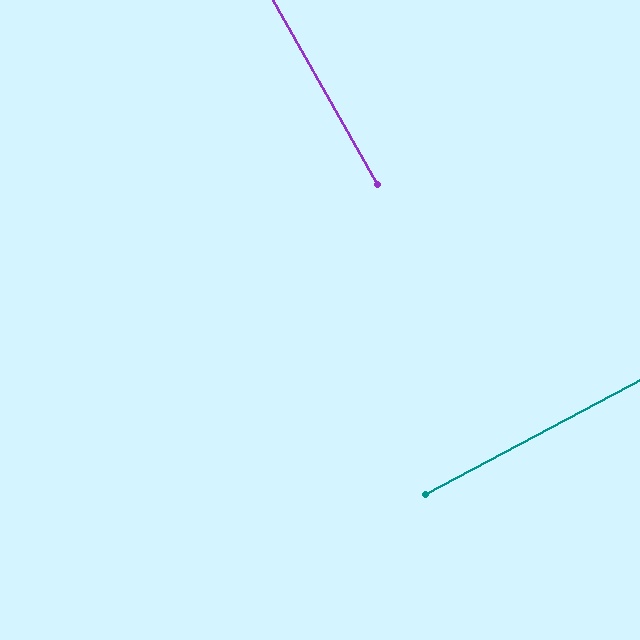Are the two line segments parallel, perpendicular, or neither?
Perpendicular — they meet at approximately 89°.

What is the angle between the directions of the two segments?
Approximately 89 degrees.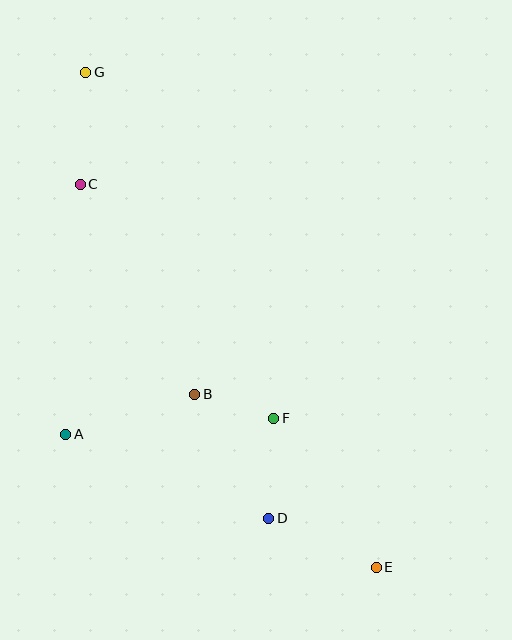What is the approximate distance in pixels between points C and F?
The distance between C and F is approximately 304 pixels.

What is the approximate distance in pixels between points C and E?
The distance between C and E is approximately 484 pixels.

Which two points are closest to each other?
Points B and F are closest to each other.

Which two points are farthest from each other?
Points E and G are farthest from each other.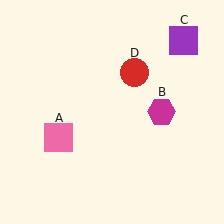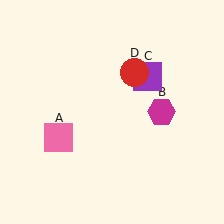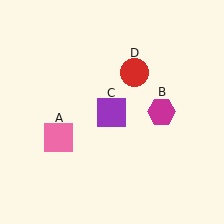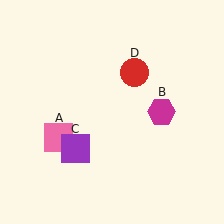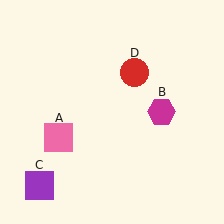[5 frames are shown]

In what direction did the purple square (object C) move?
The purple square (object C) moved down and to the left.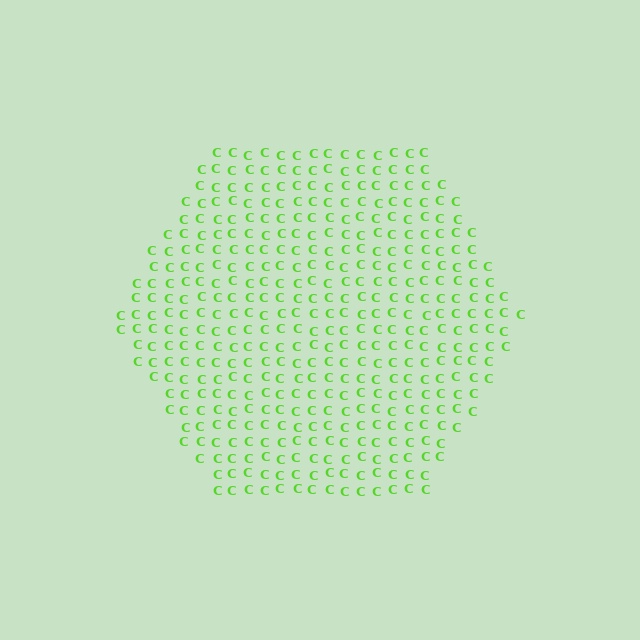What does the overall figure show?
The overall figure shows a hexagon.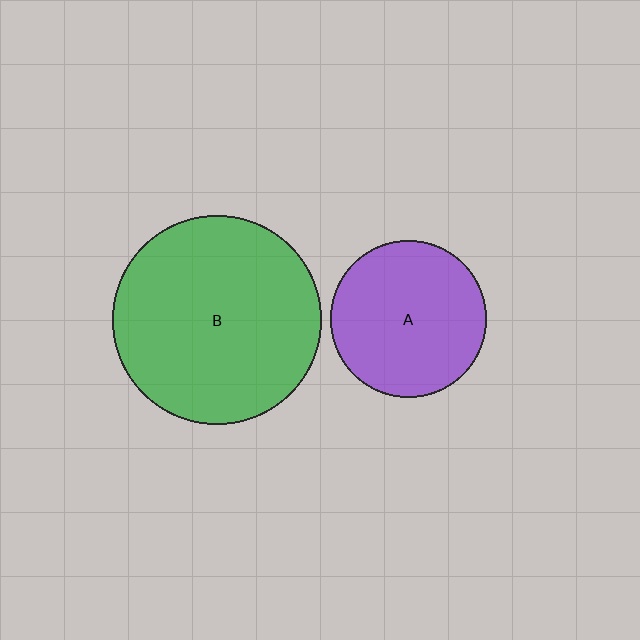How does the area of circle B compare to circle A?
Approximately 1.8 times.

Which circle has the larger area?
Circle B (green).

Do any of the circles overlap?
No, none of the circles overlap.